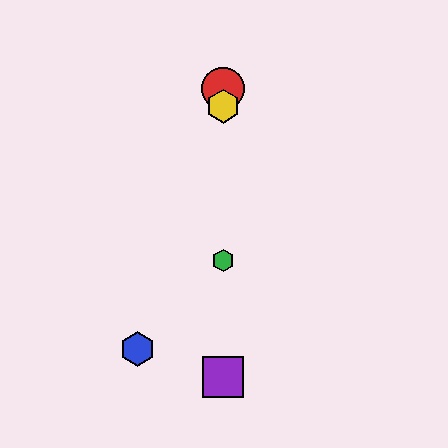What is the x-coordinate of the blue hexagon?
The blue hexagon is at x≈137.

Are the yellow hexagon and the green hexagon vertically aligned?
Yes, both are at x≈223.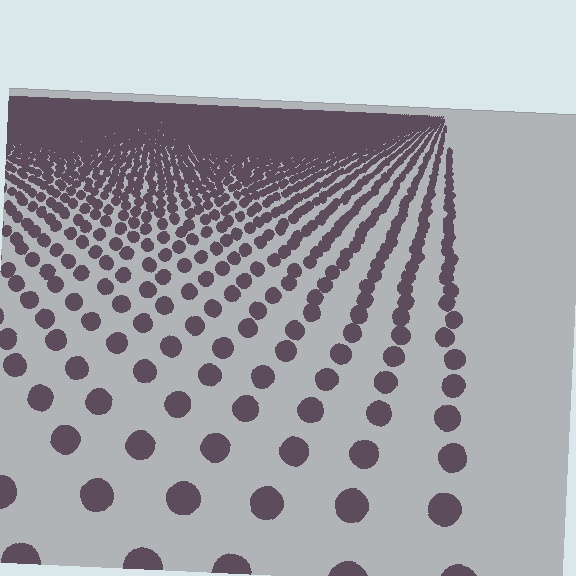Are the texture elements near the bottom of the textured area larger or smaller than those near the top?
Larger. Near the bottom, elements are closer to the viewer and appear at a bigger on-screen size.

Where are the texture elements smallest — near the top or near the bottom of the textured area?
Near the top.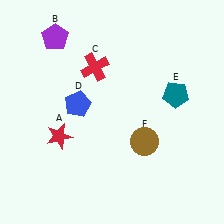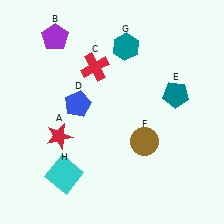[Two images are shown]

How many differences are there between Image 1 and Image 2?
There are 2 differences between the two images.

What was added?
A teal hexagon (G), a cyan square (H) were added in Image 2.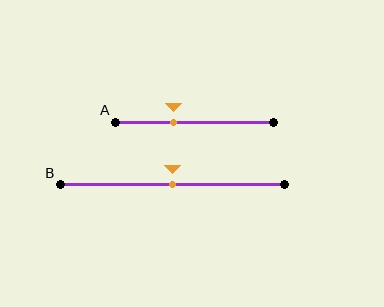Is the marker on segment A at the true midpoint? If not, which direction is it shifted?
No, the marker on segment A is shifted to the left by about 13% of the segment length.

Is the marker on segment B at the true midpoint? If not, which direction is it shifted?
Yes, the marker on segment B is at the true midpoint.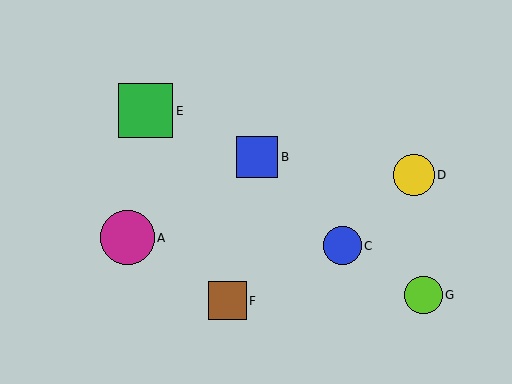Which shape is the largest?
The green square (labeled E) is the largest.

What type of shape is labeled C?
Shape C is a blue circle.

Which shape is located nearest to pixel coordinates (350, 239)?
The blue circle (labeled C) at (342, 246) is nearest to that location.